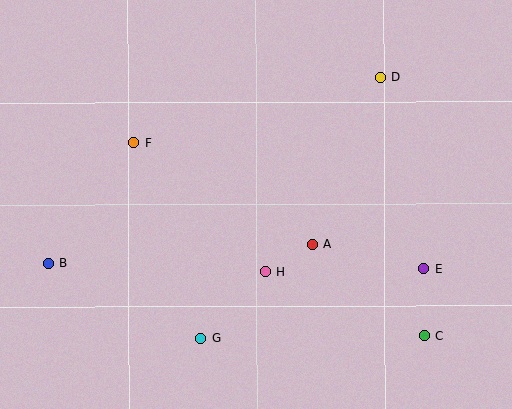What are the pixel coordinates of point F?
Point F is at (134, 143).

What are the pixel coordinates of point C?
Point C is at (424, 336).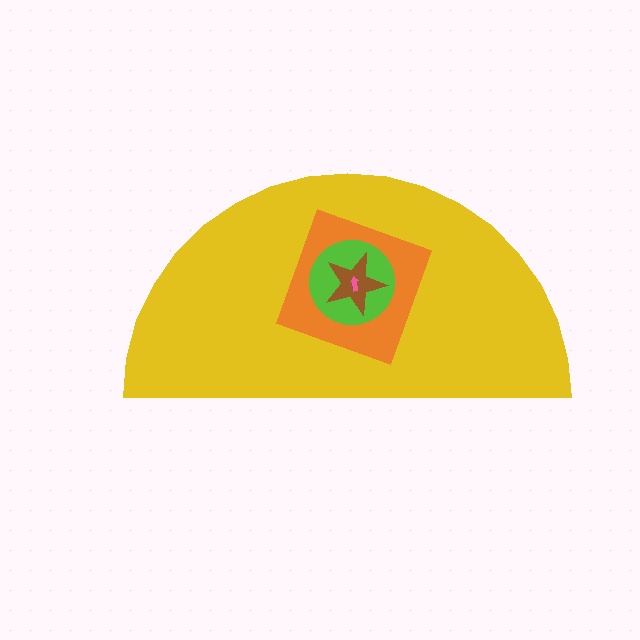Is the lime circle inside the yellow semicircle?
Yes.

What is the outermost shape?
The yellow semicircle.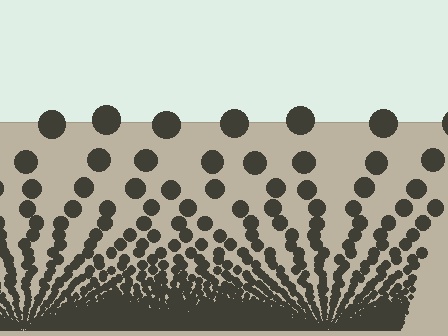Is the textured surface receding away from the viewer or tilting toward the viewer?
The surface appears to tilt toward the viewer. Texture elements get larger and sparser toward the top.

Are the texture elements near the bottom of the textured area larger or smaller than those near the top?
Smaller. The gradient is inverted — elements near the bottom are smaller and denser.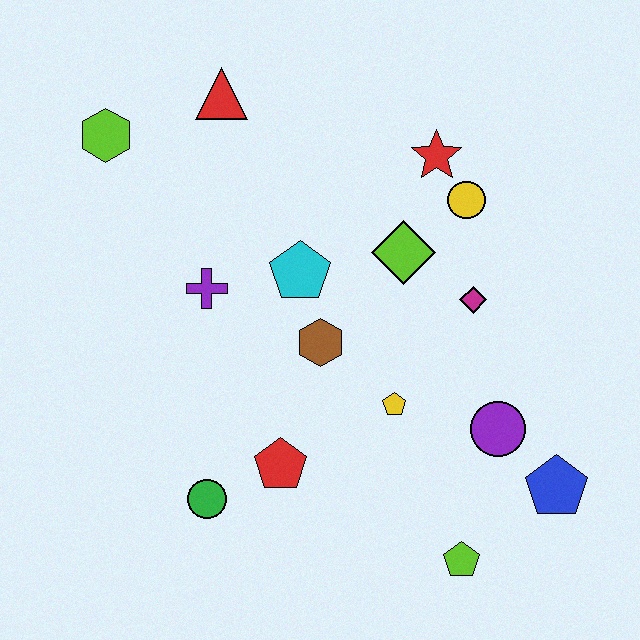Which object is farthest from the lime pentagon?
The lime hexagon is farthest from the lime pentagon.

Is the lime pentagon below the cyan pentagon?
Yes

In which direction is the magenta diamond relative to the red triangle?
The magenta diamond is to the right of the red triangle.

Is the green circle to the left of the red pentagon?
Yes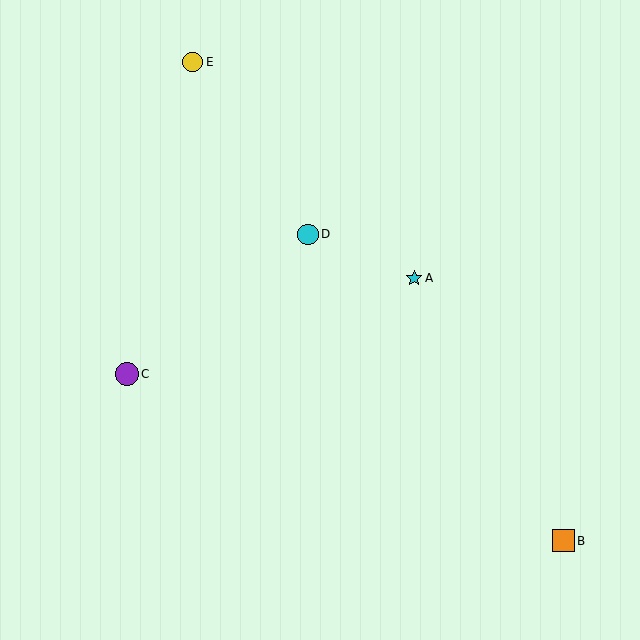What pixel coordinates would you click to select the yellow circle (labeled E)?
Click at (193, 62) to select the yellow circle E.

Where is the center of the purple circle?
The center of the purple circle is at (127, 374).